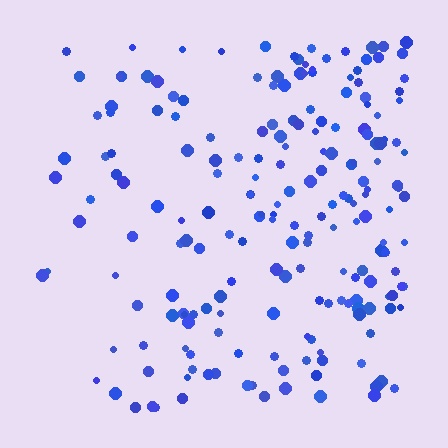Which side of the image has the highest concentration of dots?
The right.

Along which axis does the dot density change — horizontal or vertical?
Horizontal.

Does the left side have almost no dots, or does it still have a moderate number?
Still a moderate number, just noticeably fewer than the right.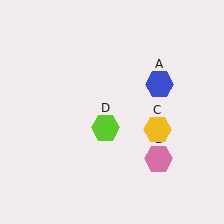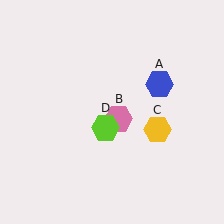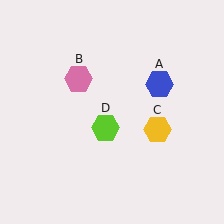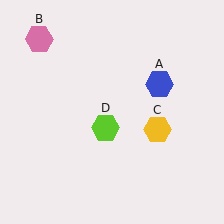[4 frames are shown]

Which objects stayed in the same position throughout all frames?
Blue hexagon (object A) and yellow hexagon (object C) and lime hexagon (object D) remained stationary.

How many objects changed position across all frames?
1 object changed position: pink hexagon (object B).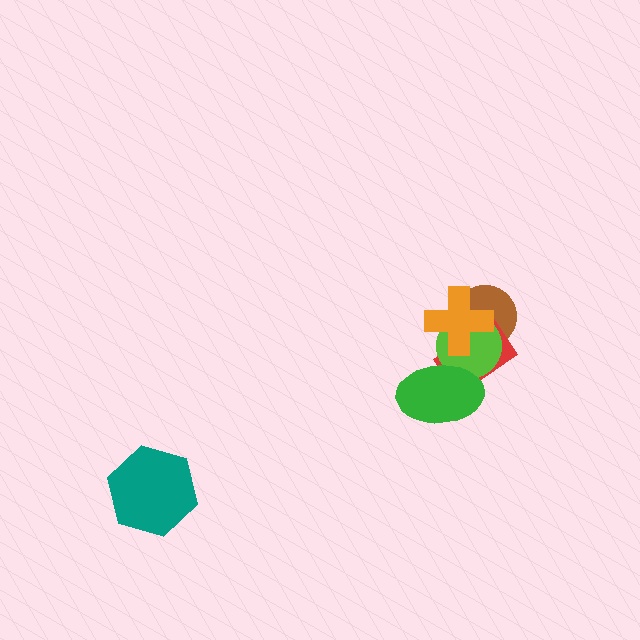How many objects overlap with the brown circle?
3 objects overlap with the brown circle.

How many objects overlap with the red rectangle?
4 objects overlap with the red rectangle.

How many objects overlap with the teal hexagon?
0 objects overlap with the teal hexagon.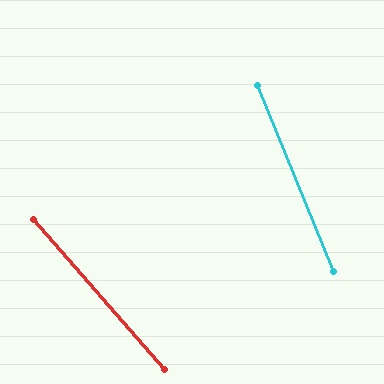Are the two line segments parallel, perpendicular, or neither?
Neither parallel nor perpendicular — they differ by about 19°.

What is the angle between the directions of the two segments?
Approximately 19 degrees.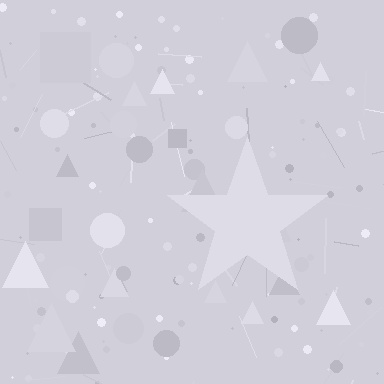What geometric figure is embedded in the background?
A star is embedded in the background.